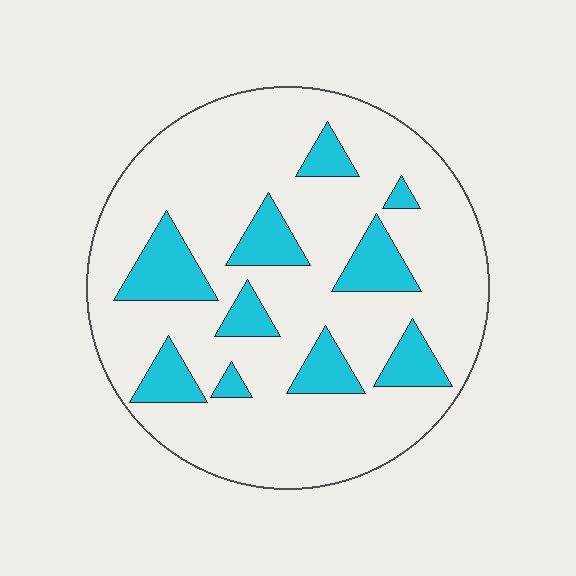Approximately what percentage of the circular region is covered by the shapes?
Approximately 20%.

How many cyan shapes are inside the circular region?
10.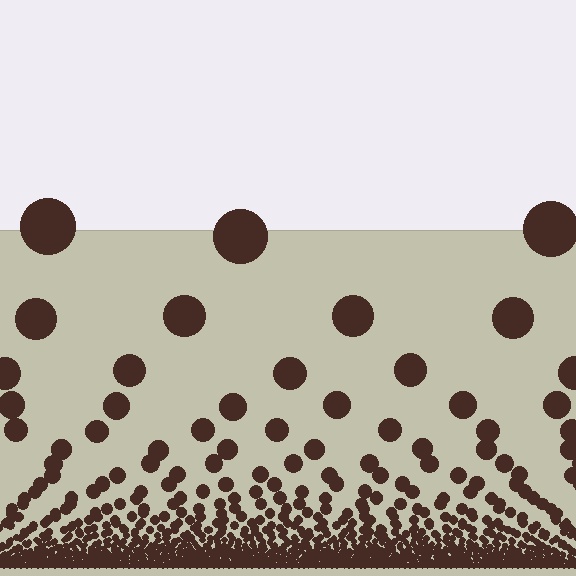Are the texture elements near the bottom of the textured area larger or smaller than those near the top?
Smaller. The gradient is inverted — elements near the bottom are smaller and denser.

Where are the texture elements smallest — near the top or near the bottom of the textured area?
Near the bottom.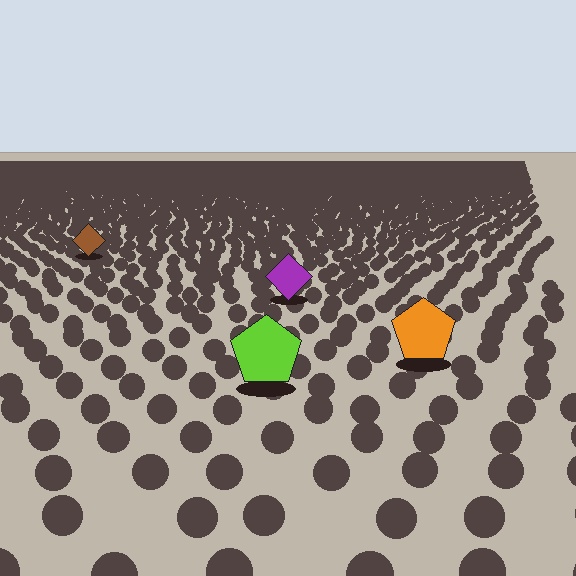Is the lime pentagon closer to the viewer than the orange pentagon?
Yes. The lime pentagon is closer — you can tell from the texture gradient: the ground texture is coarser near it.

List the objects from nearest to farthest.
From nearest to farthest: the lime pentagon, the orange pentagon, the purple diamond, the brown diamond.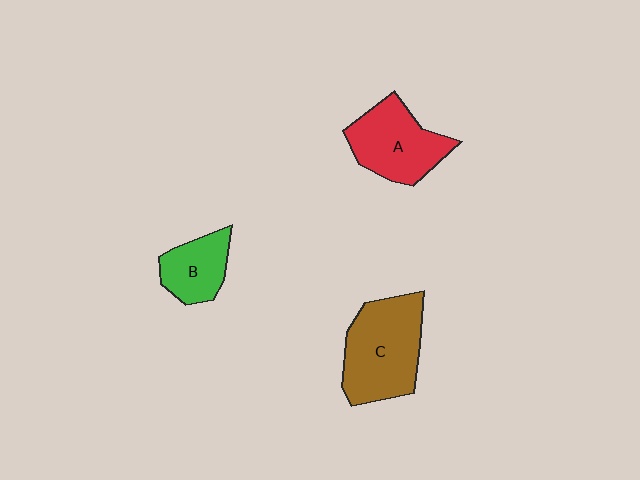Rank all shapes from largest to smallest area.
From largest to smallest: C (brown), A (red), B (green).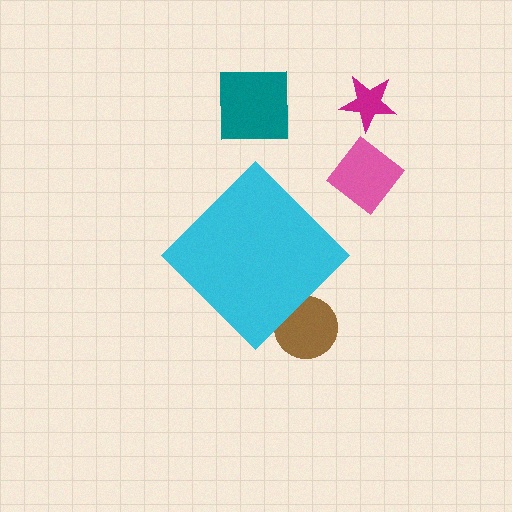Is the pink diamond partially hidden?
No, the pink diamond is fully visible.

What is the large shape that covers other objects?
A cyan diamond.